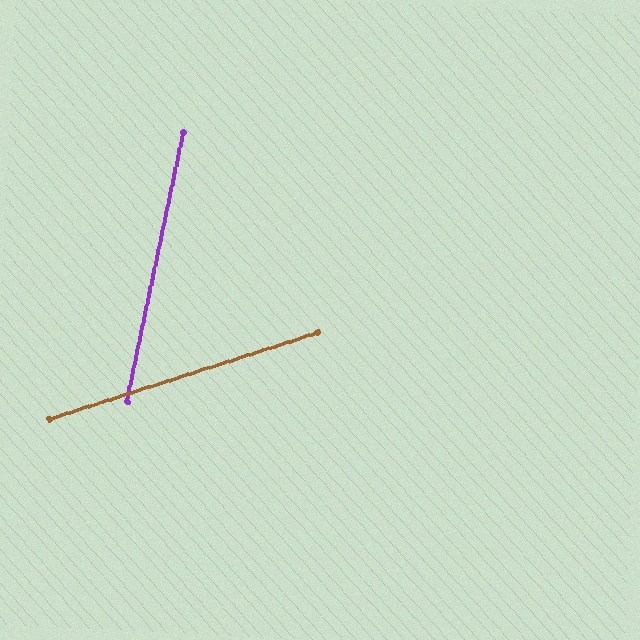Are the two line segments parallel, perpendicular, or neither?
Neither parallel nor perpendicular — they differ by about 60°.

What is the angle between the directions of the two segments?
Approximately 60 degrees.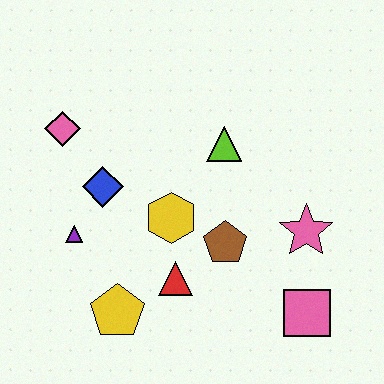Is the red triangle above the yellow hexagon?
No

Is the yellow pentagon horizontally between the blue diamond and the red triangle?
Yes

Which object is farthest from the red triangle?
The pink diamond is farthest from the red triangle.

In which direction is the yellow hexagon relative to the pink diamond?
The yellow hexagon is to the right of the pink diamond.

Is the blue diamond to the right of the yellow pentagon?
No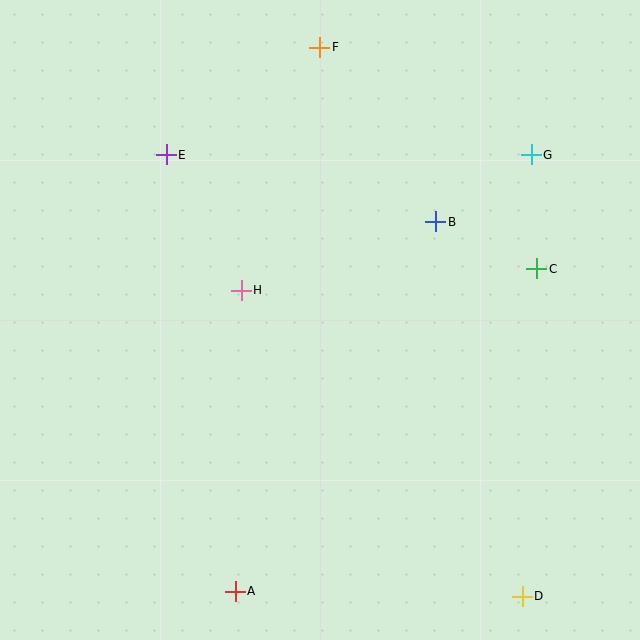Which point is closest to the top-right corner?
Point G is closest to the top-right corner.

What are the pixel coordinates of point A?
Point A is at (235, 591).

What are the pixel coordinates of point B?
Point B is at (436, 222).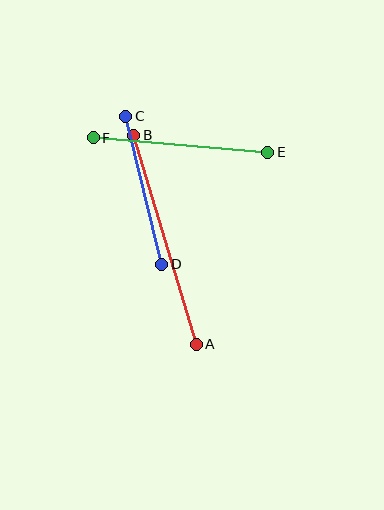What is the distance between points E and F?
The distance is approximately 175 pixels.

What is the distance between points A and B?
The distance is approximately 218 pixels.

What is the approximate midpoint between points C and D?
The midpoint is at approximately (144, 190) pixels.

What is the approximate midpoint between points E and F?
The midpoint is at approximately (180, 145) pixels.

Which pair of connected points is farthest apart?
Points A and B are farthest apart.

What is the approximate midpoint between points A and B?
The midpoint is at approximately (165, 240) pixels.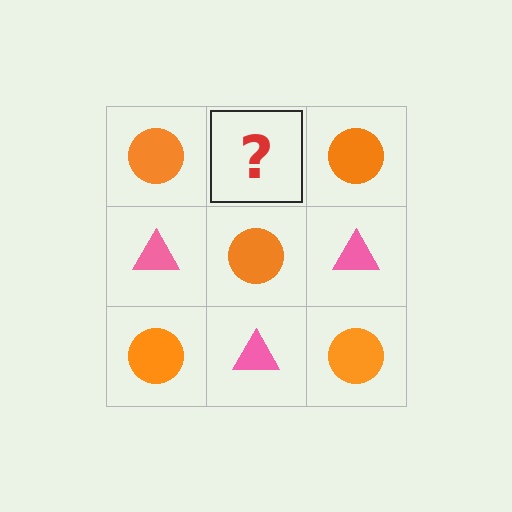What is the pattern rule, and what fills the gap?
The rule is that it alternates orange circle and pink triangle in a checkerboard pattern. The gap should be filled with a pink triangle.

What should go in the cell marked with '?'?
The missing cell should contain a pink triangle.